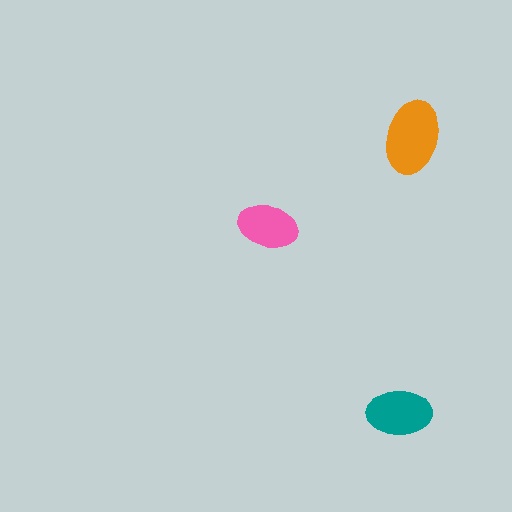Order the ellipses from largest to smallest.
the orange one, the teal one, the pink one.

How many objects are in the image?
There are 3 objects in the image.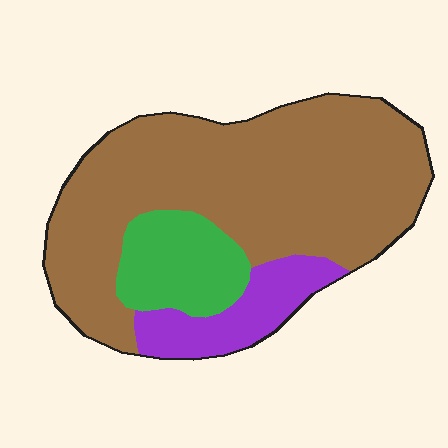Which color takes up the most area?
Brown, at roughly 70%.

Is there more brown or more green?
Brown.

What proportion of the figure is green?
Green covers roughly 15% of the figure.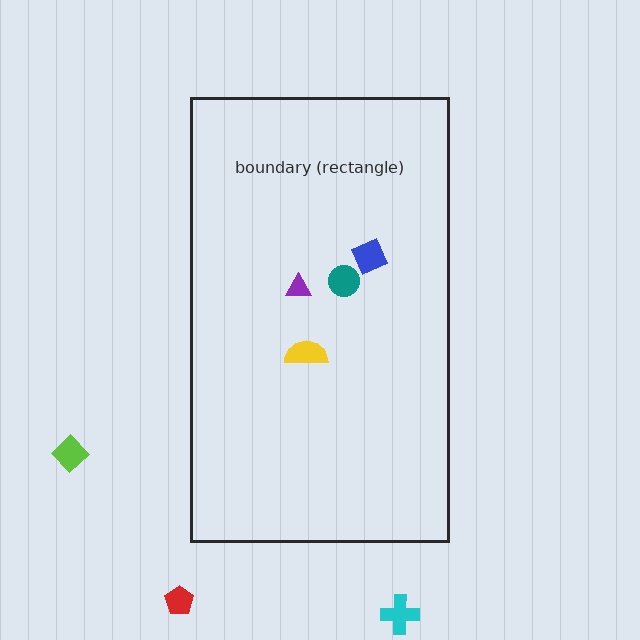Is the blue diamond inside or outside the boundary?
Inside.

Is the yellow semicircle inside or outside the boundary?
Inside.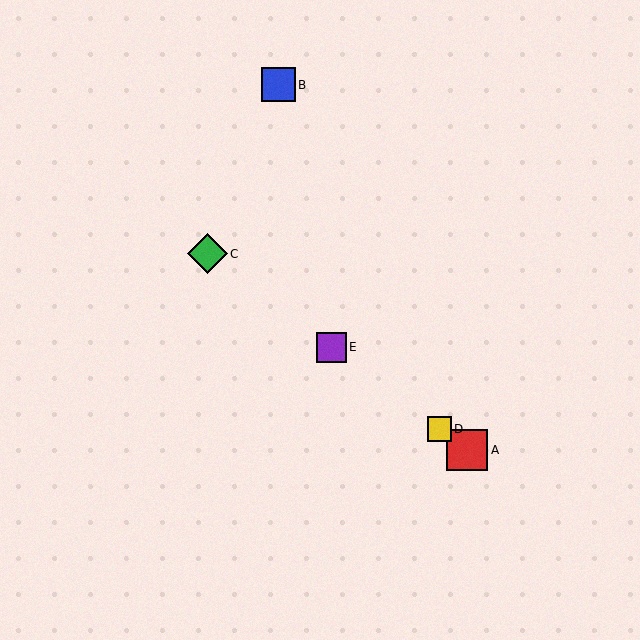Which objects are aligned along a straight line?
Objects A, C, D, E are aligned along a straight line.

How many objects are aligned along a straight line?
4 objects (A, C, D, E) are aligned along a straight line.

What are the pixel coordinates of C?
Object C is at (207, 254).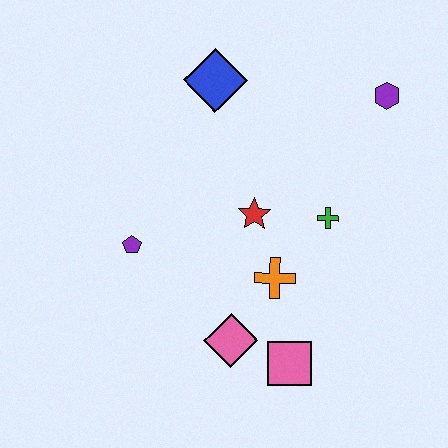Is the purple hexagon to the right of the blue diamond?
Yes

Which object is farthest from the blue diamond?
The pink square is farthest from the blue diamond.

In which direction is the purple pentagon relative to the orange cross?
The purple pentagon is to the left of the orange cross.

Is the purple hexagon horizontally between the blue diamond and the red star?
No